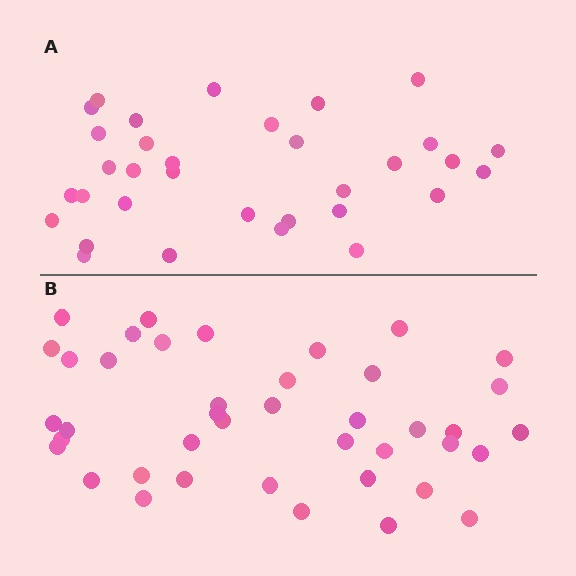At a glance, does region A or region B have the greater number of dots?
Region B (the bottom region) has more dots.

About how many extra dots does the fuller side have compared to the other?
Region B has roughly 8 or so more dots than region A.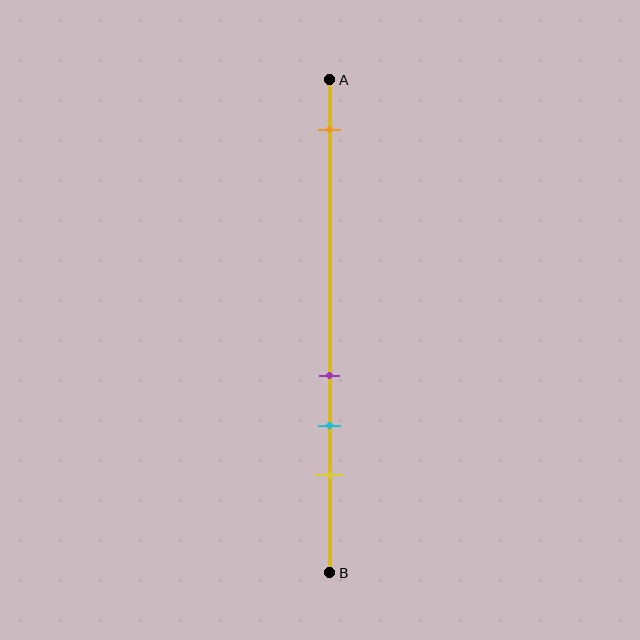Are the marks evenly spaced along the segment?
No, the marks are not evenly spaced.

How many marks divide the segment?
There are 4 marks dividing the segment.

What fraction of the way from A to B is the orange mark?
The orange mark is approximately 10% (0.1) of the way from A to B.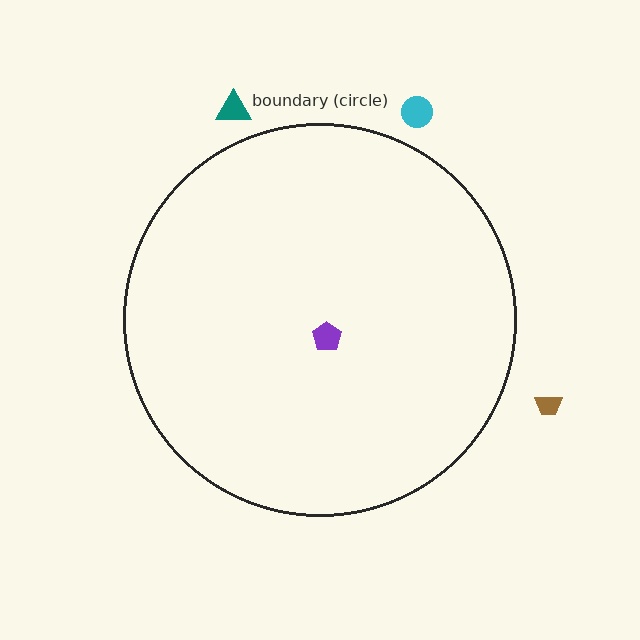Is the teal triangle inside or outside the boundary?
Outside.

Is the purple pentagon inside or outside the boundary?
Inside.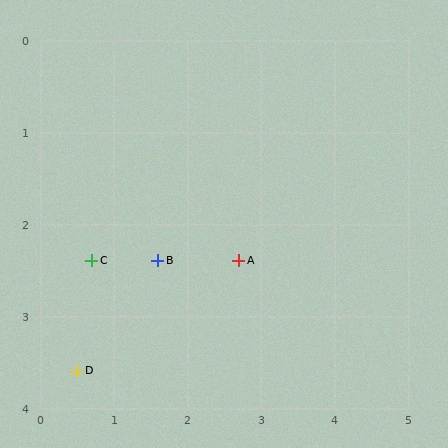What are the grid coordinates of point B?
Point B is at approximately (1.6, 2.4).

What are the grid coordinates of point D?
Point D is at approximately (0.5, 3.6).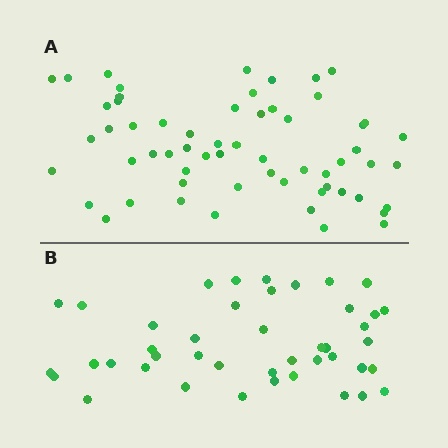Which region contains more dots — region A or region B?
Region A (the top region) has more dots.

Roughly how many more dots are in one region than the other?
Region A has approximately 15 more dots than region B.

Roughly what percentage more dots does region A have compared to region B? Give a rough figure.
About 40% more.